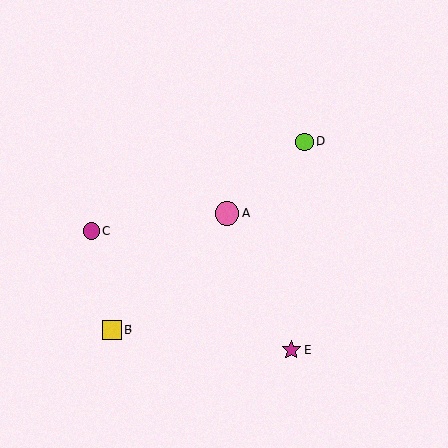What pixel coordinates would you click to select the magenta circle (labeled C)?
Click at (91, 231) to select the magenta circle C.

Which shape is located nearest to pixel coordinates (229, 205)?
The pink circle (labeled A) at (227, 213) is nearest to that location.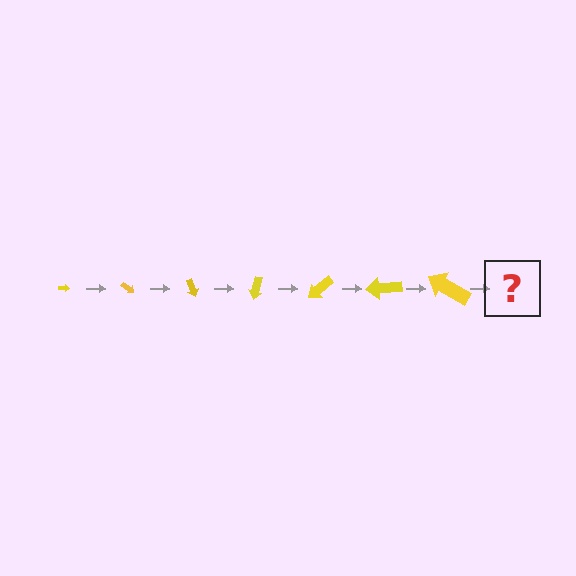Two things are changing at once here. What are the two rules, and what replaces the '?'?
The two rules are that the arrow grows larger each step and it rotates 35 degrees each step. The '?' should be an arrow, larger than the previous one and rotated 245 degrees from the start.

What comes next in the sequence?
The next element should be an arrow, larger than the previous one and rotated 245 degrees from the start.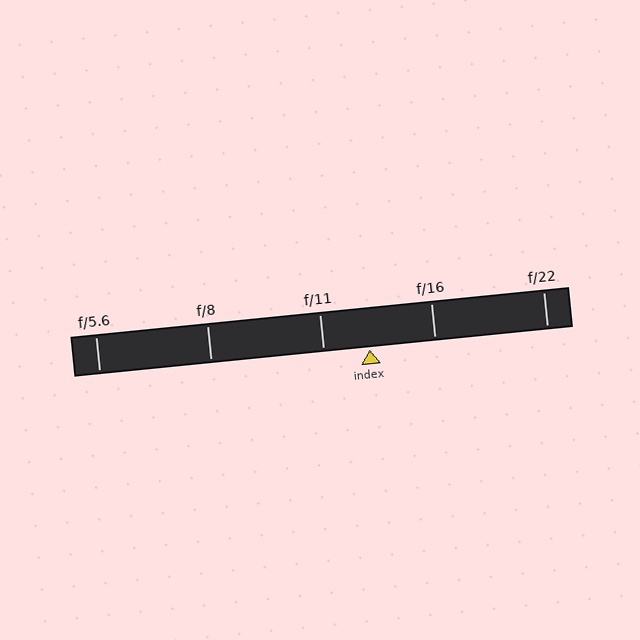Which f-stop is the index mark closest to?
The index mark is closest to f/11.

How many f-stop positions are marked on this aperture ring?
There are 5 f-stop positions marked.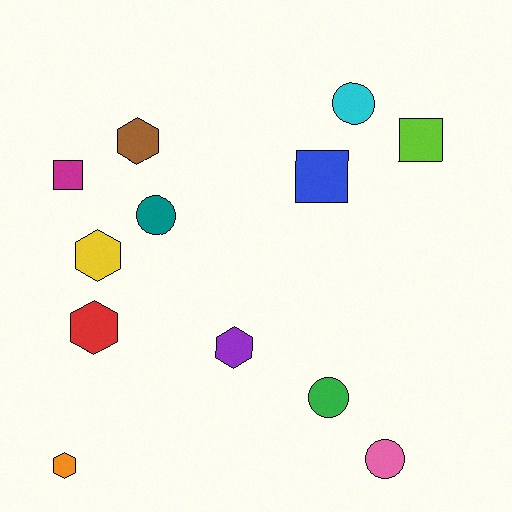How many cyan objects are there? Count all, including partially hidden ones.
There is 1 cyan object.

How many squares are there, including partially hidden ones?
There are 3 squares.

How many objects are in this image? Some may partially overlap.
There are 12 objects.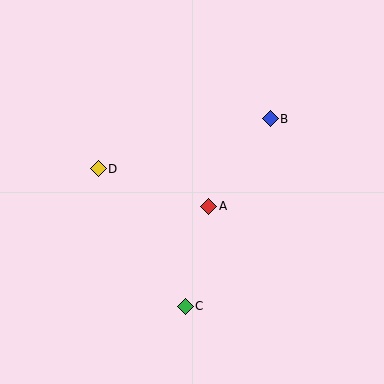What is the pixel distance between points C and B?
The distance between C and B is 206 pixels.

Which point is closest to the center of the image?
Point A at (209, 206) is closest to the center.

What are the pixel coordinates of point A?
Point A is at (209, 206).